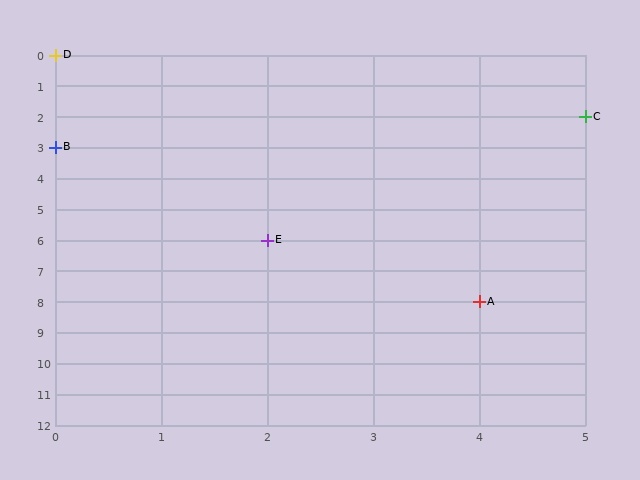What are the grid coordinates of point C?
Point C is at grid coordinates (5, 2).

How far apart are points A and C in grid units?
Points A and C are 1 column and 6 rows apart (about 6.1 grid units diagonally).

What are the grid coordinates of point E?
Point E is at grid coordinates (2, 6).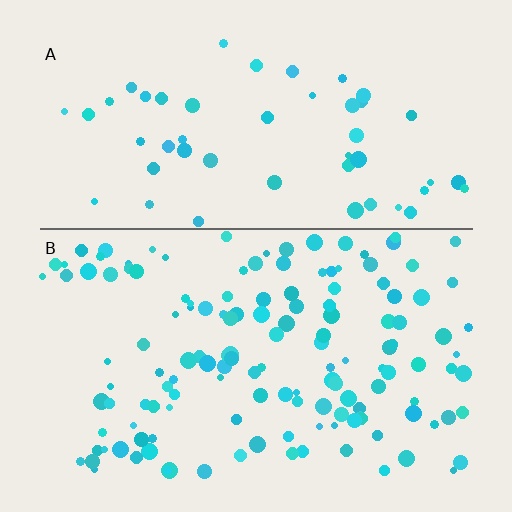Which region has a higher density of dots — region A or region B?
B (the bottom).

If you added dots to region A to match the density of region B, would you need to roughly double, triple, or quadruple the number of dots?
Approximately triple.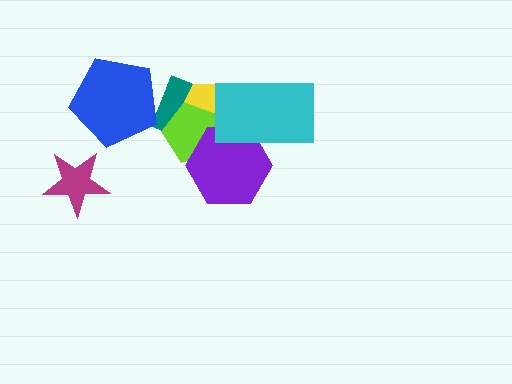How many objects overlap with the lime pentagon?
3 objects overlap with the lime pentagon.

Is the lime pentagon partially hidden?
Yes, it is partially covered by another shape.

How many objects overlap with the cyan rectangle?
3 objects overlap with the cyan rectangle.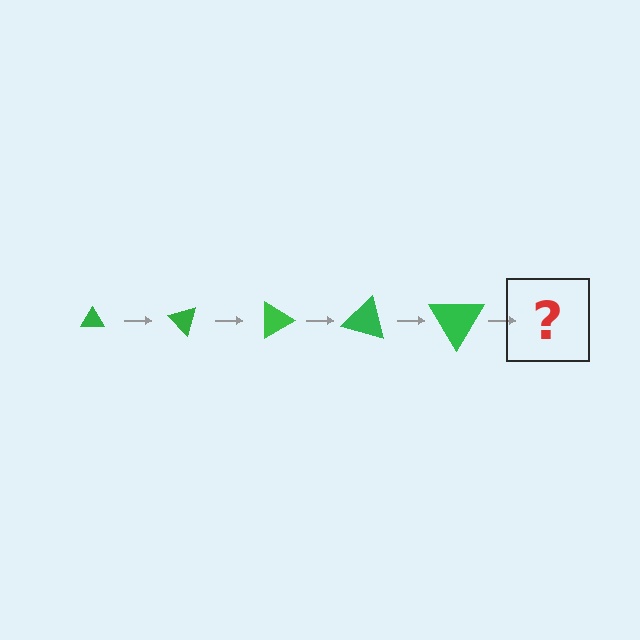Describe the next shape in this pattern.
It should be a triangle, larger than the previous one and rotated 225 degrees from the start.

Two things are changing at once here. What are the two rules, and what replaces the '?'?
The two rules are that the triangle grows larger each step and it rotates 45 degrees each step. The '?' should be a triangle, larger than the previous one and rotated 225 degrees from the start.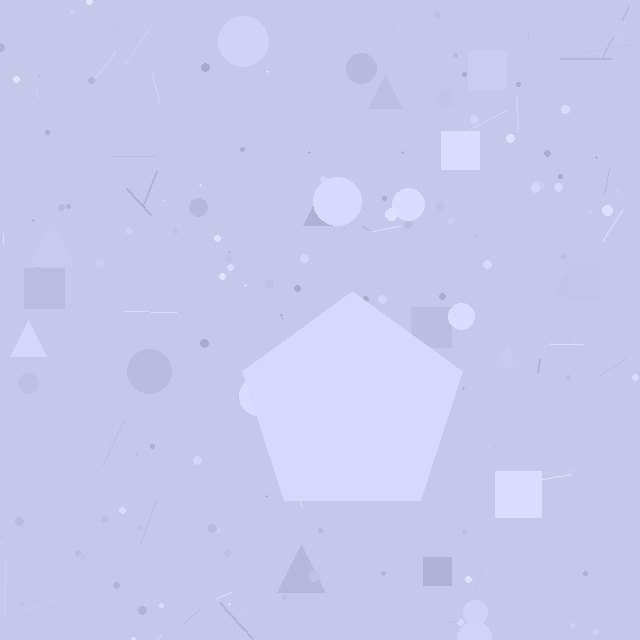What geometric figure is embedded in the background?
A pentagon is embedded in the background.